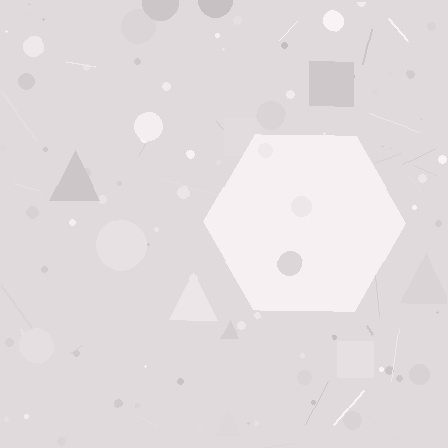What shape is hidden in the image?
A hexagon is hidden in the image.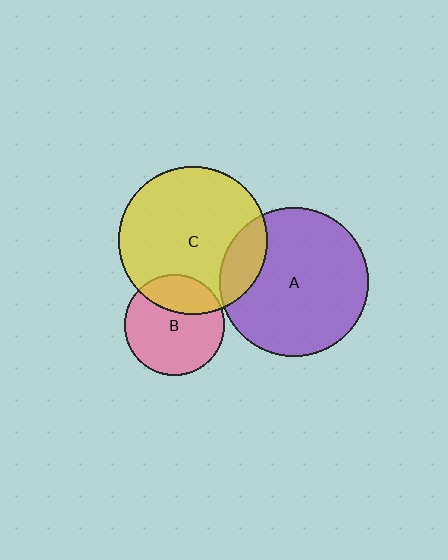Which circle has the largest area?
Circle C (yellow).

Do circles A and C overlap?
Yes.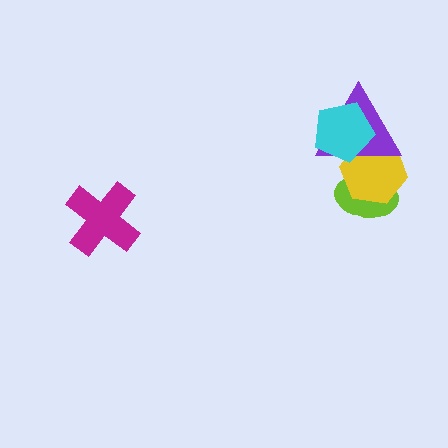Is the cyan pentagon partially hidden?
No, no other shape covers it.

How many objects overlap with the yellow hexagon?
3 objects overlap with the yellow hexagon.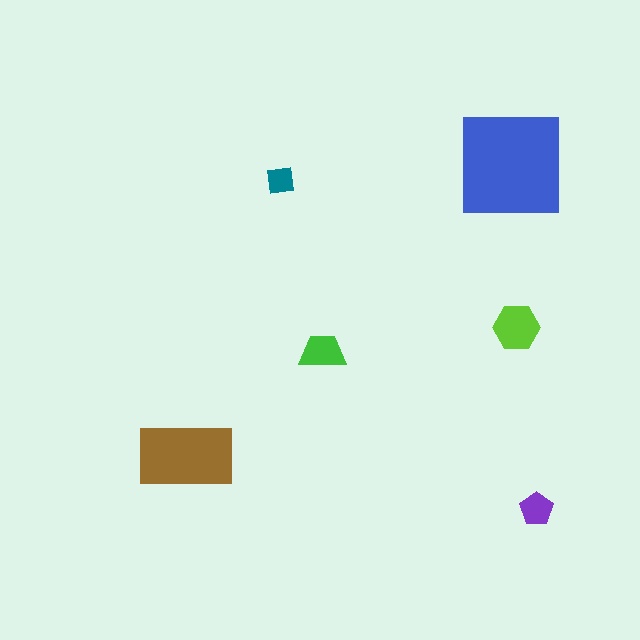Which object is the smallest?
The teal square.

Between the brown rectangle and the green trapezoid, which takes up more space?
The brown rectangle.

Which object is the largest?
The blue square.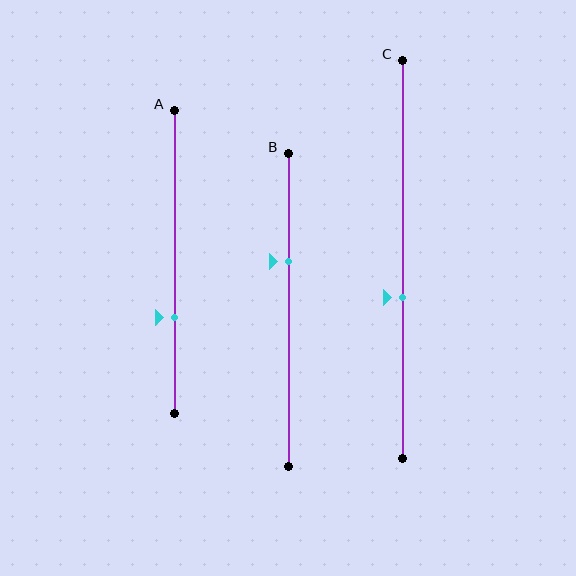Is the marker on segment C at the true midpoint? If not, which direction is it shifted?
No, the marker on segment C is shifted downward by about 10% of the segment length.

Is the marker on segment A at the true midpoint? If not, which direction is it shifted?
No, the marker on segment A is shifted downward by about 18% of the segment length.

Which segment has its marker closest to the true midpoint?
Segment C has its marker closest to the true midpoint.